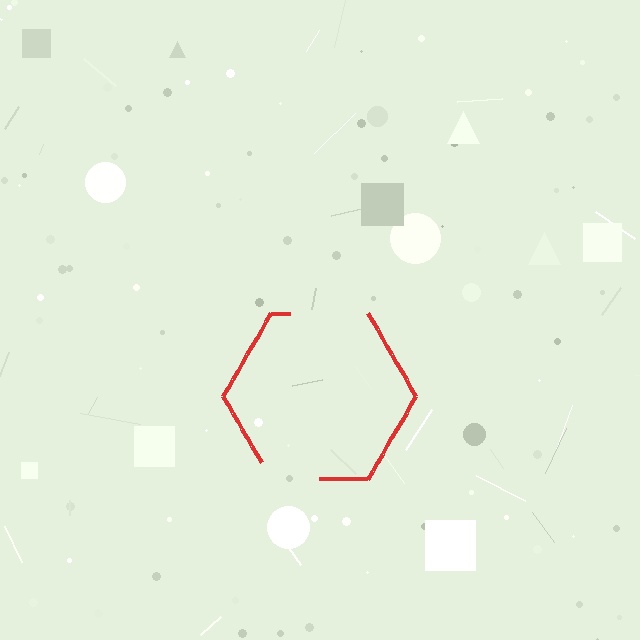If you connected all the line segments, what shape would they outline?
They would outline a hexagon.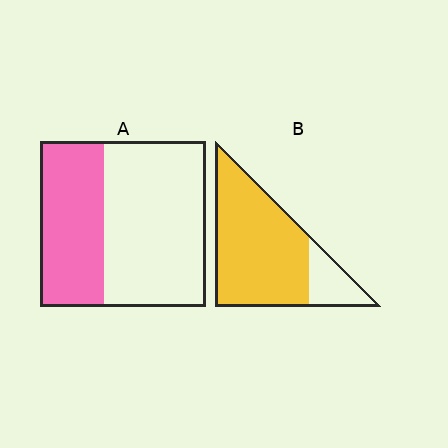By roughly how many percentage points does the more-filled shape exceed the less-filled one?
By roughly 40 percentage points (B over A).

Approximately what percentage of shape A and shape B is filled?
A is approximately 40% and B is approximately 80%.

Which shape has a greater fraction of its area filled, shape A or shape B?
Shape B.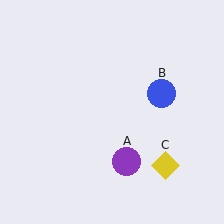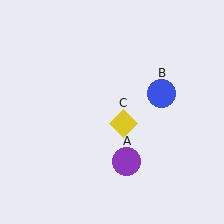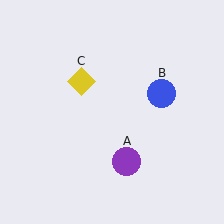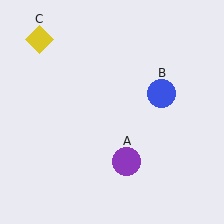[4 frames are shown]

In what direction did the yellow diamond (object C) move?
The yellow diamond (object C) moved up and to the left.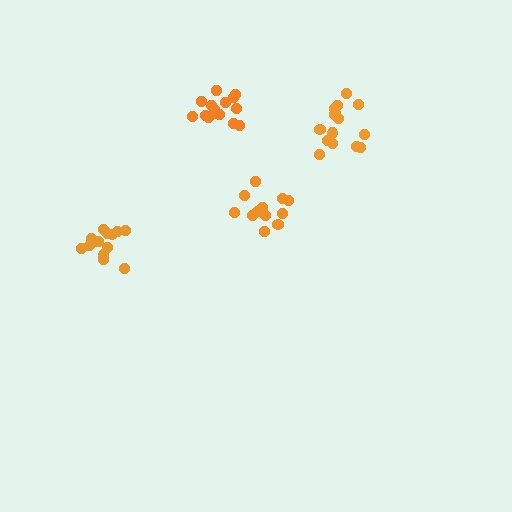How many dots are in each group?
Group 1: 15 dots, Group 2: 14 dots, Group 3: 12 dots, Group 4: 15 dots (56 total).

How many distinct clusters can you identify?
There are 4 distinct clusters.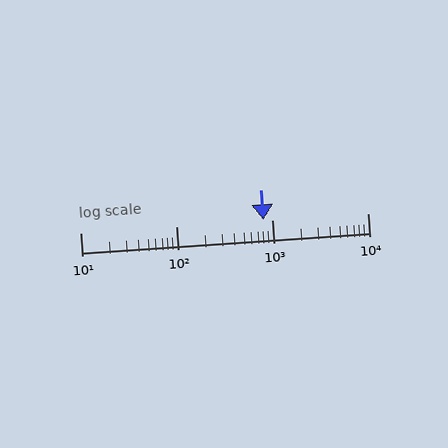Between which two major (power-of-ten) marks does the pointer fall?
The pointer is between 100 and 1000.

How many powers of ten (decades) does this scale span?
The scale spans 3 decades, from 10 to 10000.